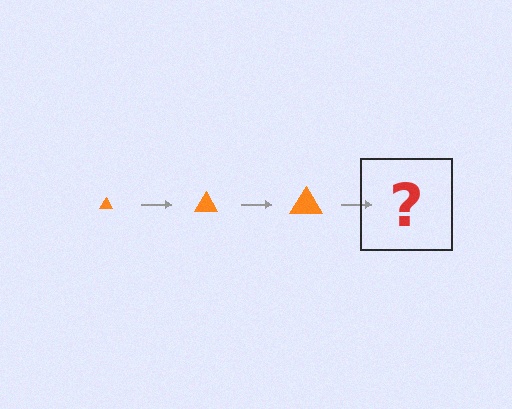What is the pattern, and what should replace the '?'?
The pattern is that the triangle gets progressively larger each step. The '?' should be an orange triangle, larger than the previous one.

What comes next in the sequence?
The next element should be an orange triangle, larger than the previous one.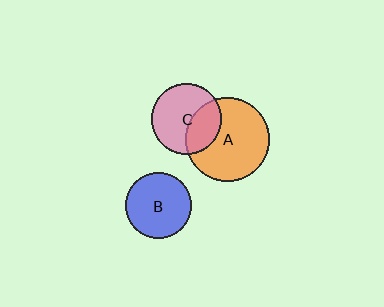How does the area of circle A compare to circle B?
Approximately 1.6 times.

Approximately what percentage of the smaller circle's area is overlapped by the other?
Approximately 35%.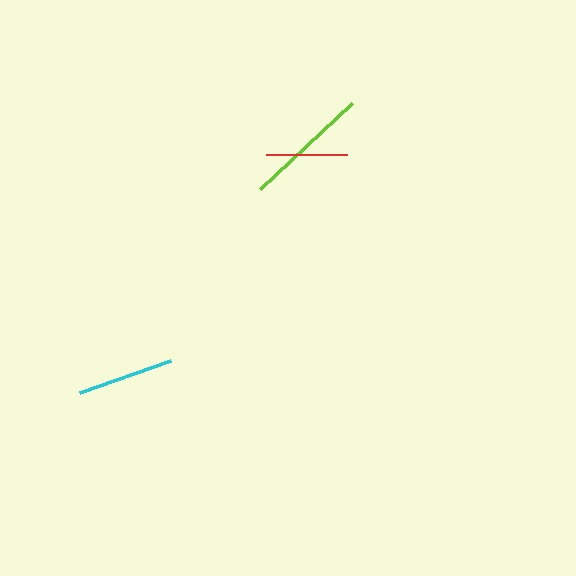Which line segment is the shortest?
The red line is the shortest at approximately 80 pixels.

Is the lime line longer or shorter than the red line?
The lime line is longer than the red line.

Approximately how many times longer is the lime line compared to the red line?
The lime line is approximately 1.6 times the length of the red line.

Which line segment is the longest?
The lime line is the longest at approximately 126 pixels.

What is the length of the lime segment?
The lime segment is approximately 126 pixels long.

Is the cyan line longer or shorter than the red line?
The cyan line is longer than the red line.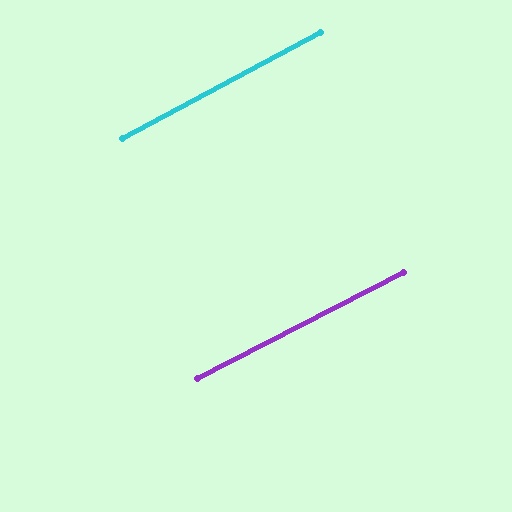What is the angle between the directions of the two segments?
Approximately 1 degree.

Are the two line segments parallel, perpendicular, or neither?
Parallel — their directions differ by only 1.1°.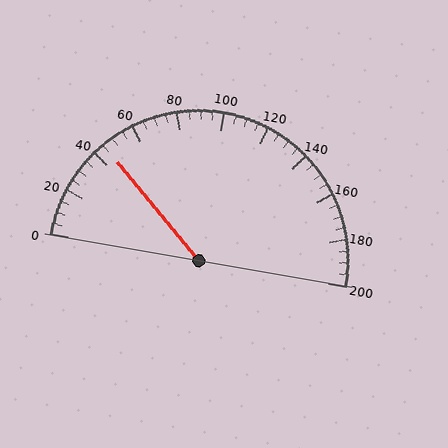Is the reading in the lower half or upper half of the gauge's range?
The reading is in the lower half of the range (0 to 200).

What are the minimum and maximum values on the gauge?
The gauge ranges from 0 to 200.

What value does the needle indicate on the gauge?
The needle indicates approximately 45.